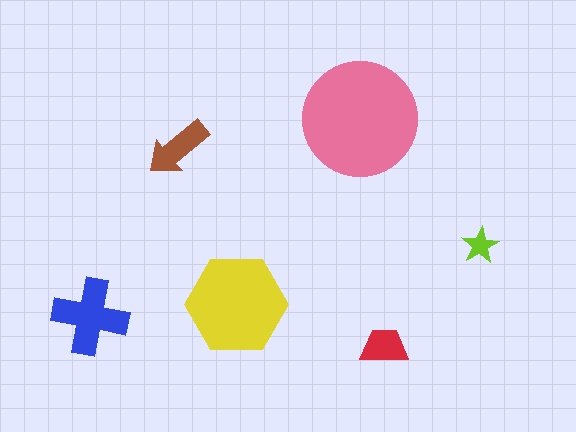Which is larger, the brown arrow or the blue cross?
The blue cross.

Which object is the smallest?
The lime star.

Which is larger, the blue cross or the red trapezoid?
The blue cross.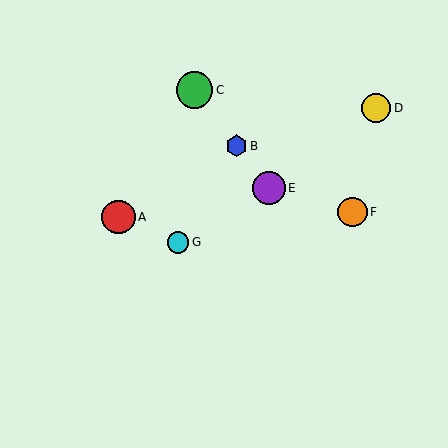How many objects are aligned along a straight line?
3 objects (B, C, E) are aligned along a straight line.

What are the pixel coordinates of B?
Object B is at (237, 146).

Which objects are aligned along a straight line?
Objects B, C, E are aligned along a straight line.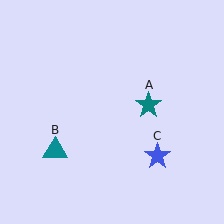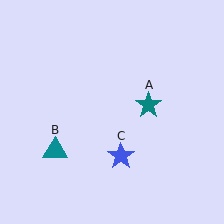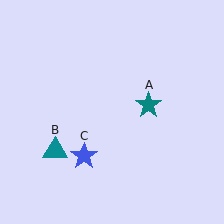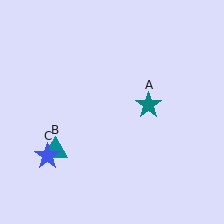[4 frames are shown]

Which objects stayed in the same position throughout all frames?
Teal star (object A) and teal triangle (object B) remained stationary.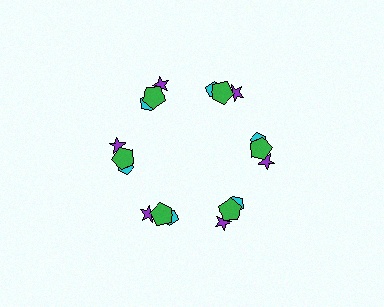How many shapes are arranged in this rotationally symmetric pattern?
There are 18 shapes, arranged in 6 groups of 3.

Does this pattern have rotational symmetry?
Yes, this pattern has 6-fold rotational symmetry. It looks the same after rotating 60 degrees around the center.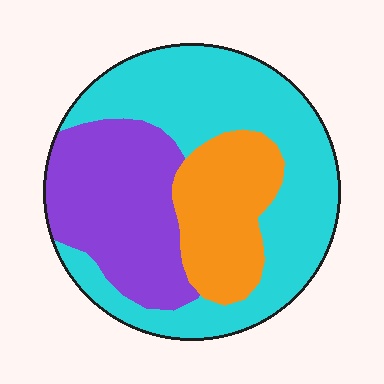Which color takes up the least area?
Orange, at roughly 20%.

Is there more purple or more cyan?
Cyan.